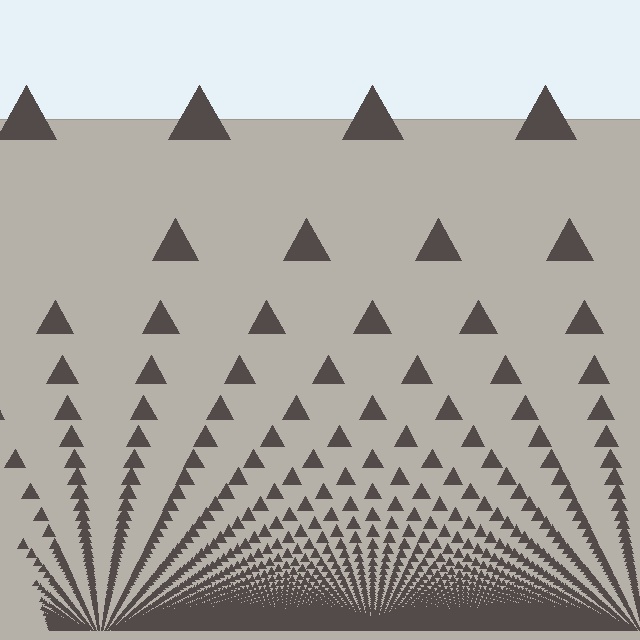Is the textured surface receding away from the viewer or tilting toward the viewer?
The surface appears to tilt toward the viewer. Texture elements get larger and sparser toward the top.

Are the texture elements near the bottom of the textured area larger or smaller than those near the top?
Smaller. The gradient is inverted — elements near the bottom are smaller and denser.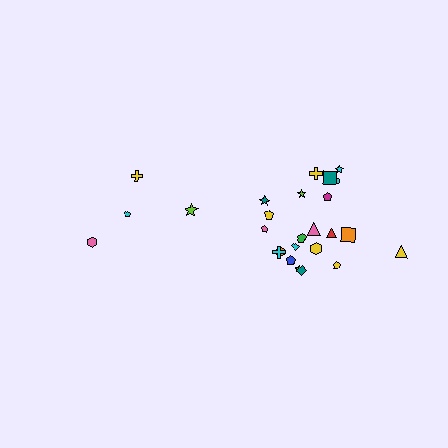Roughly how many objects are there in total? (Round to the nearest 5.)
Roughly 25 objects in total.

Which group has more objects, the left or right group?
The right group.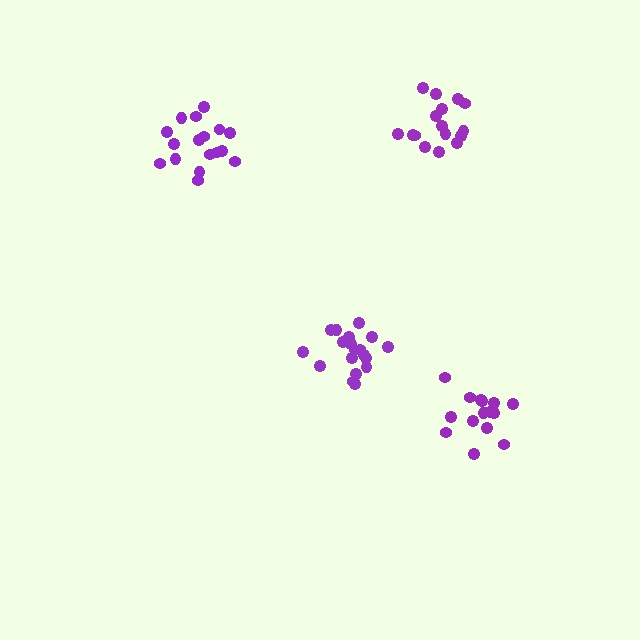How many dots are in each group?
Group 1: 16 dots, Group 2: 20 dots, Group 3: 17 dots, Group 4: 15 dots (68 total).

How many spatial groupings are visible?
There are 4 spatial groupings.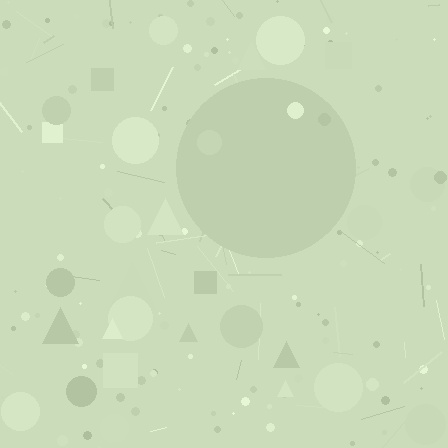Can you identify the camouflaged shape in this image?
The camouflaged shape is a circle.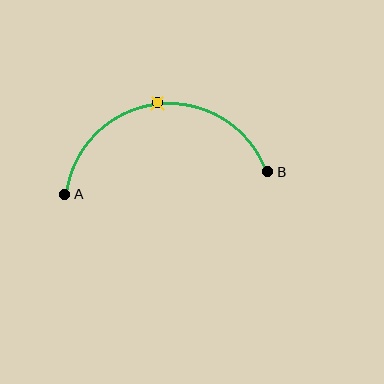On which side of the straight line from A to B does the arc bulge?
The arc bulges above the straight line connecting A and B.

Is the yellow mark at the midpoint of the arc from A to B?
Yes. The yellow mark lies on the arc at equal arc-length from both A and B — it is the arc midpoint.